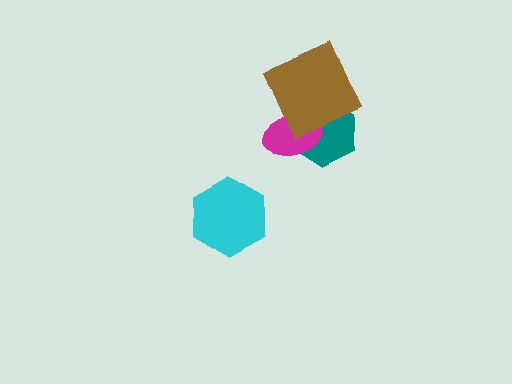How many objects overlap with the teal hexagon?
2 objects overlap with the teal hexagon.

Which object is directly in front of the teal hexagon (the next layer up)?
The magenta ellipse is directly in front of the teal hexagon.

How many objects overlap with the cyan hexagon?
0 objects overlap with the cyan hexagon.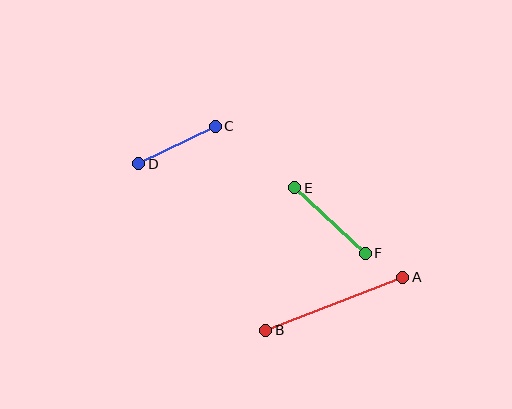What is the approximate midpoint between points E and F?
The midpoint is at approximately (330, 221) pixels.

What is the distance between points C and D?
The distance is approximately 85 pixels.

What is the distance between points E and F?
The distance is approximately 96 pixels.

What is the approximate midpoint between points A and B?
The midpoint is at approximately (334, 304) pixels.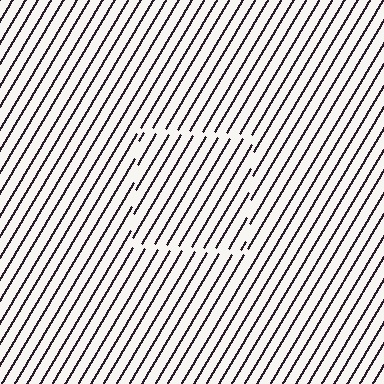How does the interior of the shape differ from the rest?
The interior of the shape contains the same grating, shifted by half a period — the contour is defined by the phase discontinuity where line-ends from the inner and outer gratings abut.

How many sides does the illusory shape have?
4 sides — the line-ends trace a square.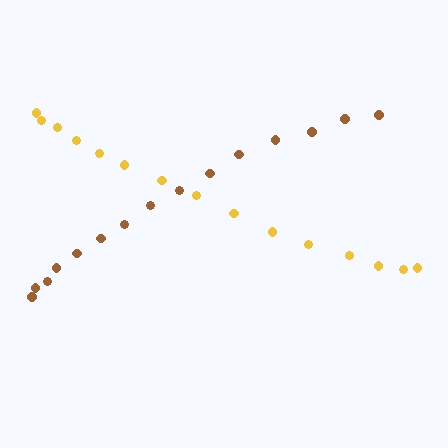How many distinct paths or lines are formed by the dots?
There are 2 distinct paths.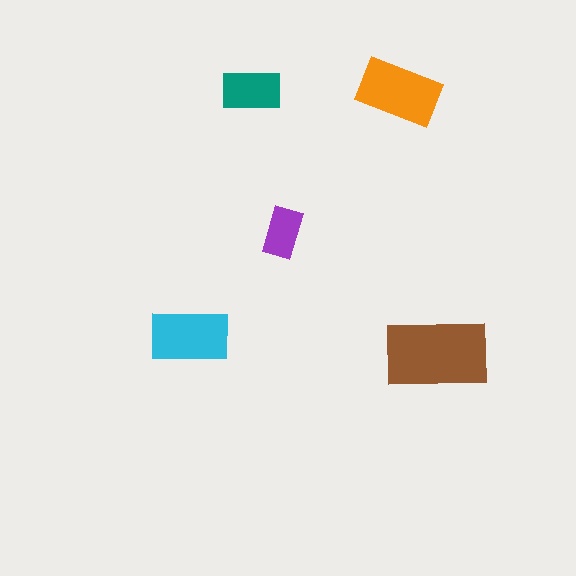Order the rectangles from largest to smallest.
the brown one, the orange one, the cyan one, the teal one, the purple one.